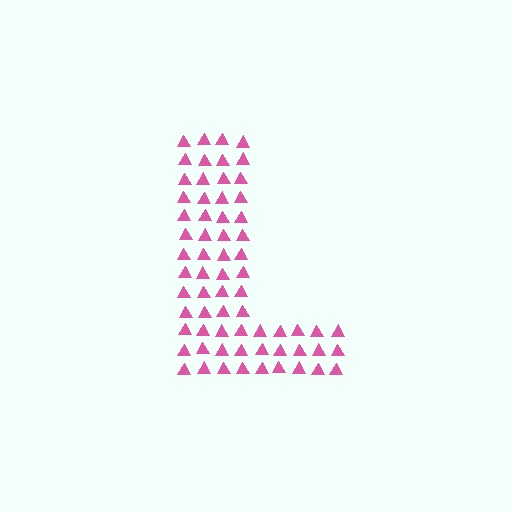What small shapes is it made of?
It is made of small triangles.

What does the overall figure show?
The overall figure shows the letter L.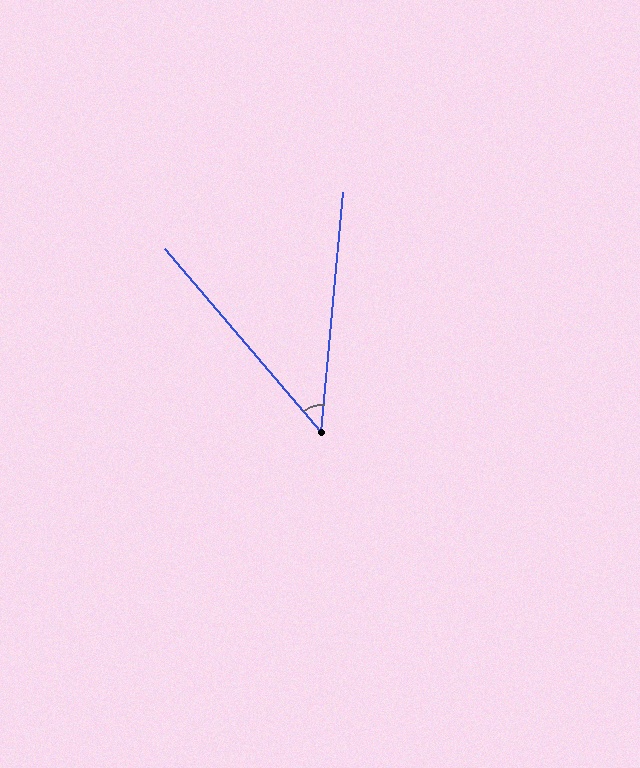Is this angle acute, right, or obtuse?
It is acute.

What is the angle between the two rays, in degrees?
Approximately 46 degrees.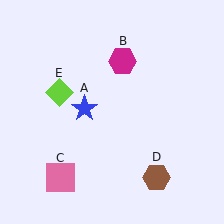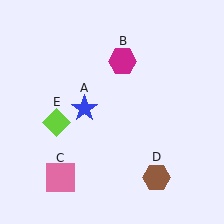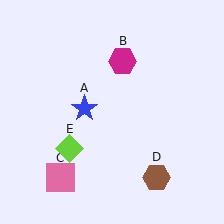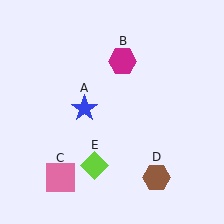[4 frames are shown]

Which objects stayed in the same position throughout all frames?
Blue star (object A) and magenta hexagon (object B) and pink square (object C) and brown hexagon (object D) remained stationary.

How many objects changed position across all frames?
1 object changed position: lime diamond (object E).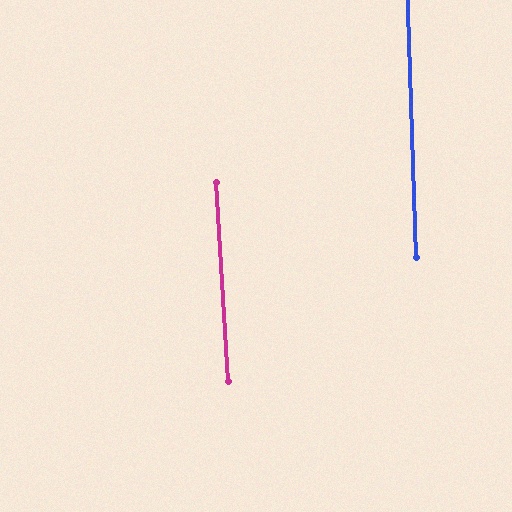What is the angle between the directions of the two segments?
Approximately 2 degrees.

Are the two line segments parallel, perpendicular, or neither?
Parallel — their directions differ by only 1.6°.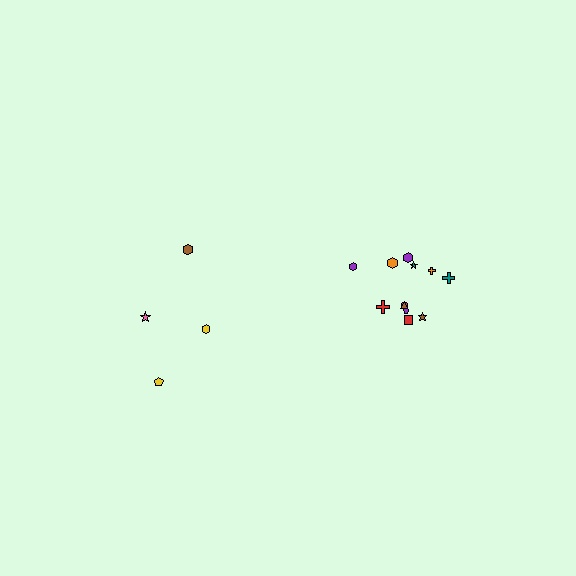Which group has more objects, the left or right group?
The right group.